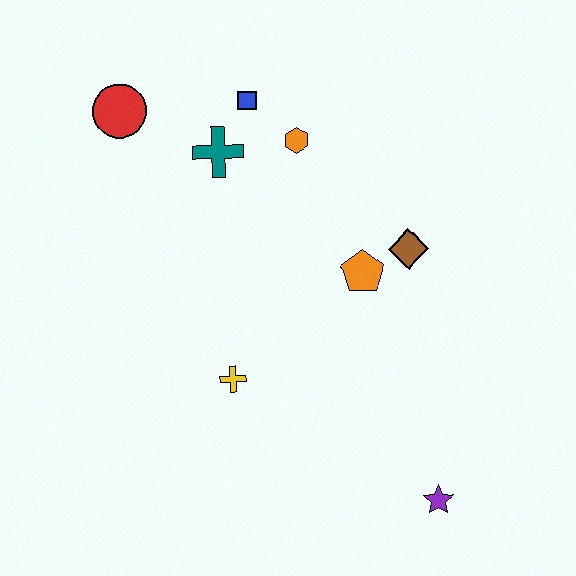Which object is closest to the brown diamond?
The orange pentagon is closest to the brown diamond.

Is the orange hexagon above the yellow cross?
Yes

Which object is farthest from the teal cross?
The purple star is farthest from the teal cross.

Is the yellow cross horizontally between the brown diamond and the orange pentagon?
No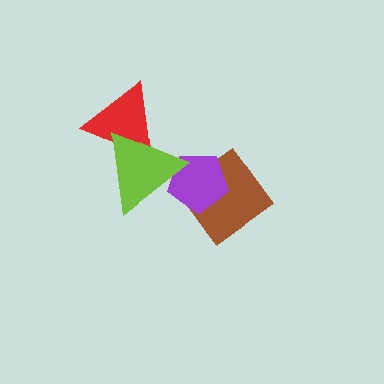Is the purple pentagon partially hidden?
Yes, it is partially covered by another shape.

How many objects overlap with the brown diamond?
2 objects overlap with the brown diamond.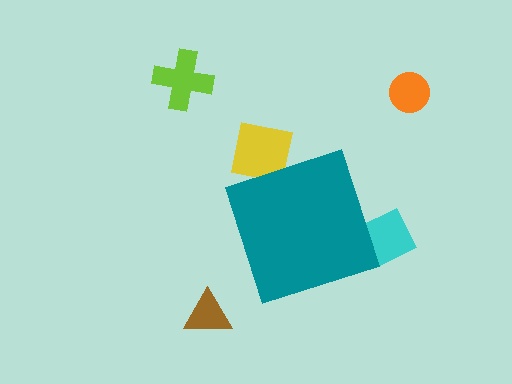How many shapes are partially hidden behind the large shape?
2 shapes are partially hidden.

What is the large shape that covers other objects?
A teal diamond.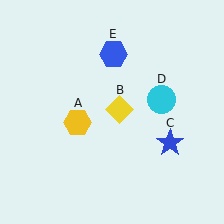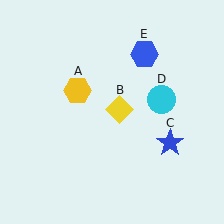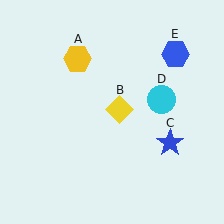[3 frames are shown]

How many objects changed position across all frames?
2 objects changed position: yellow hexagon (object A), blue hexagon (object E).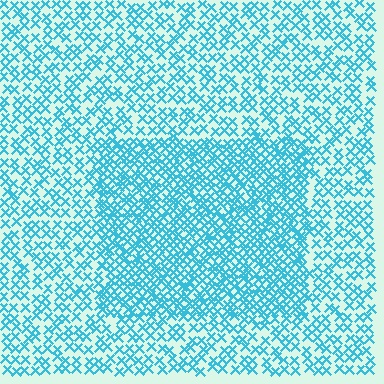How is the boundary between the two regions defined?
The boundary is defined by a change in element density (approximately 1.8x ratio). All elements are the same color, size, and shape.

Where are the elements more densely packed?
The elements are more densely packed inside the rectangle boundary.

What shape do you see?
I see a rectangle.